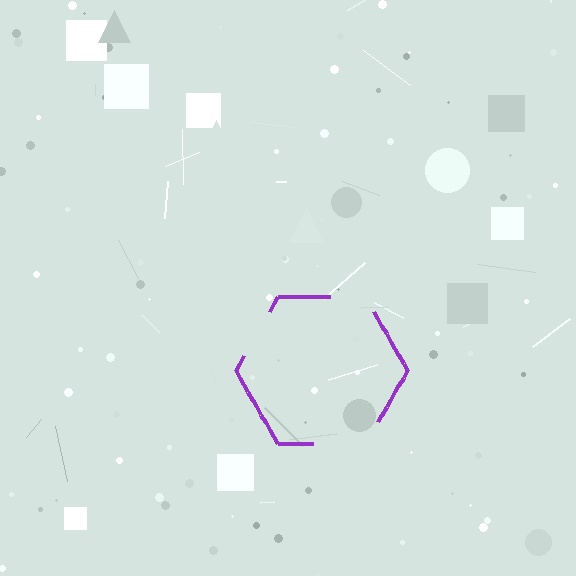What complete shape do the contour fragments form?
The contour fragments form a hexagon.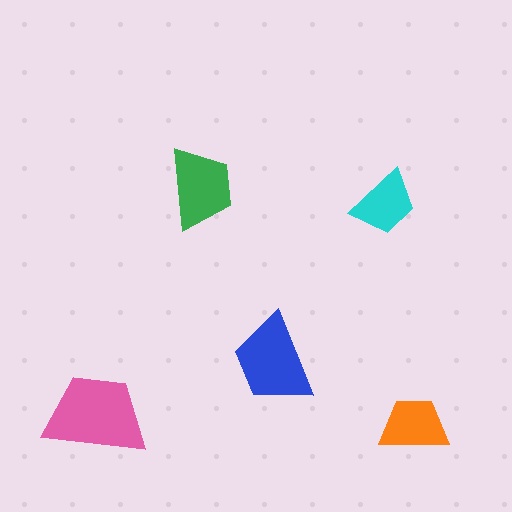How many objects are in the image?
There are 5 objects in the image.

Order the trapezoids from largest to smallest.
the pink one, the blue one, the green one, the orange one, the cyan one.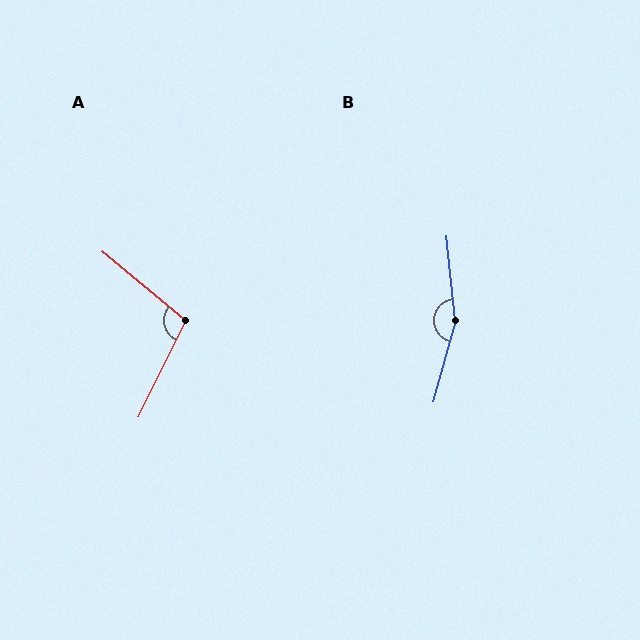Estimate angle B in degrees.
Approximately 159 degrees.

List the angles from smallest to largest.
A (103°), B (159°).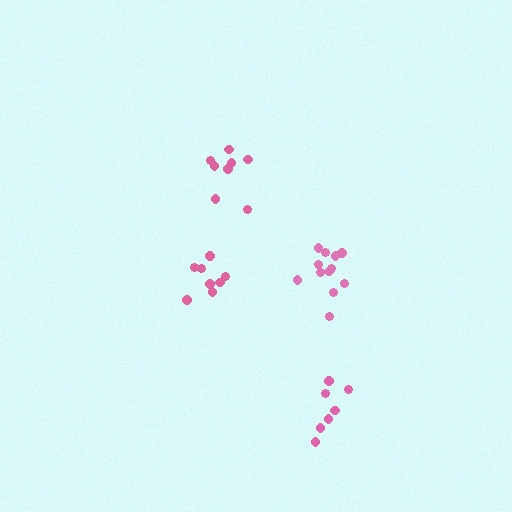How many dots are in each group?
Group 1: 12 dots, Group 2: 8 dots, Group 3: 8 dots, Group 4: 7 dots (35 total).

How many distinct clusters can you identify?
There are 4 distinct clusters.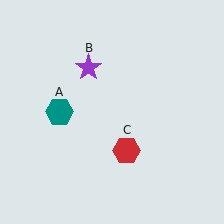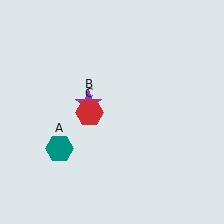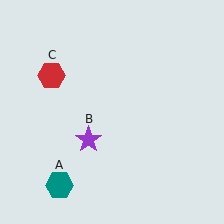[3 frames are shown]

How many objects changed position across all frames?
3 objects changed position: teal hexagon (object A), purple star (object B), red hexagon (object C).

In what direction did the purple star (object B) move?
The purple star (object B) moved down.